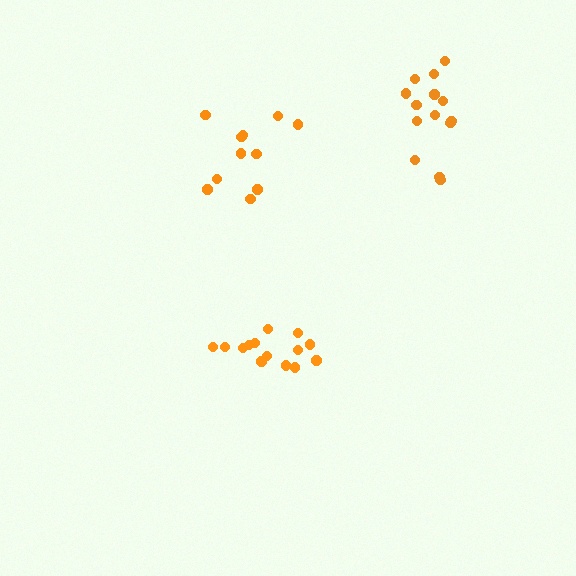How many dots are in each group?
Group 1: 11 dots, Group 2: 14 dots, Group 3: 14 dots (39 total).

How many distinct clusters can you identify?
There are 3 distinct clusters.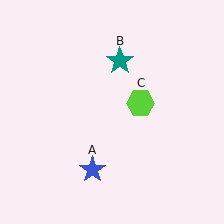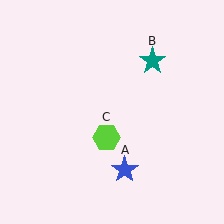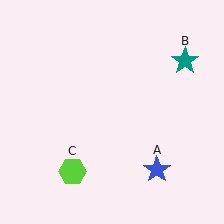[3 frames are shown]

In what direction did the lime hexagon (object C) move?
The lime hexagon (object C) moved down and to the left.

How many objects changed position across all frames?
3 objects changed position: blue star (object A), teal star (object B), lime hexagon (object C).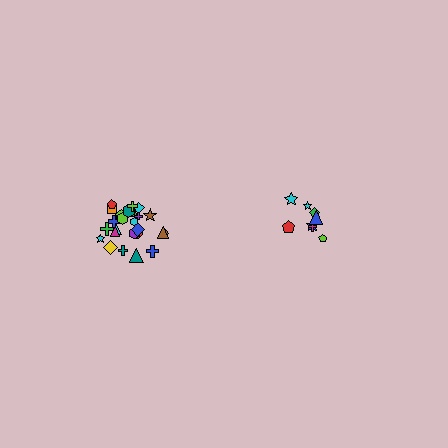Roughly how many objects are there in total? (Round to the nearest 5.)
Roughly 35 objects in total.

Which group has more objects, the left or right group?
The left group.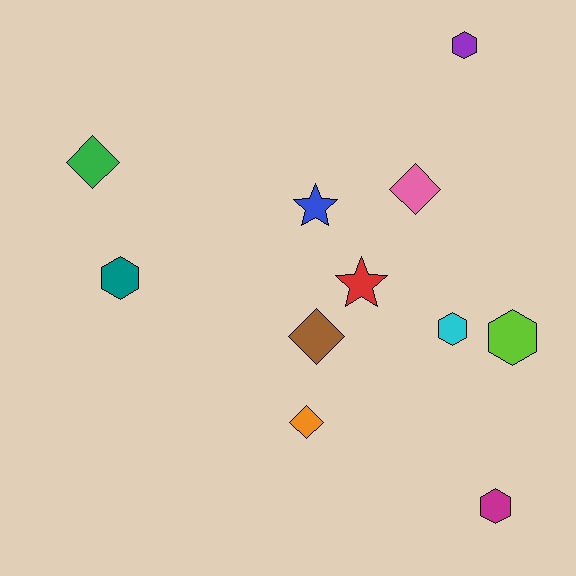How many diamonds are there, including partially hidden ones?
There are 4 diamonds.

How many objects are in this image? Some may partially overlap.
There are 11 objects.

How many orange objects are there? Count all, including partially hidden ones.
There is 1 orange object.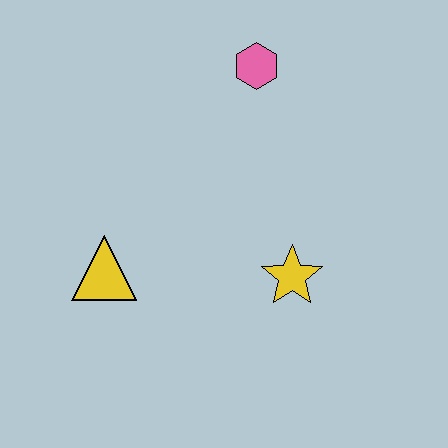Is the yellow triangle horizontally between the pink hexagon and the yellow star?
No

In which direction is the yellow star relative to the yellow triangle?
The yellow star is to the right of the yellow triangle.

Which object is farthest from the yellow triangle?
The pink hexagon is farthest from the yellow triangle.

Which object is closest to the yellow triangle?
The yellow star is closest to the yellow triangle.